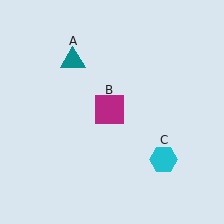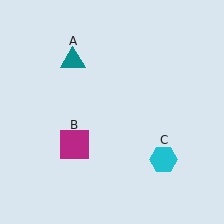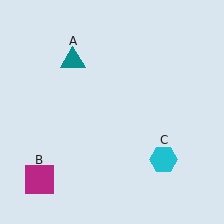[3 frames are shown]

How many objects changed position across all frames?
1 object changed position: magenta square (object B).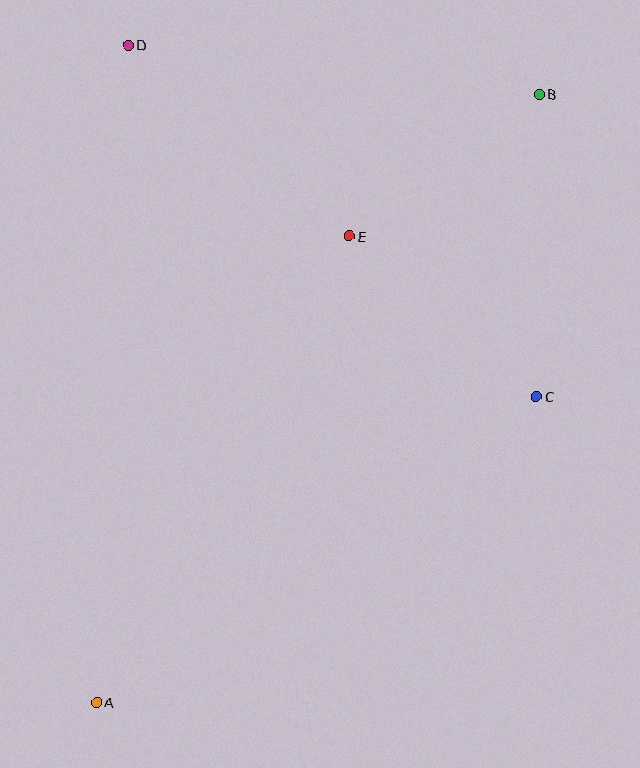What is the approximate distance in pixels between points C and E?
The distance between C and E is approximately 246 pixels.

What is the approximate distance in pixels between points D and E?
The distance between D and E is approximately 292 pixels.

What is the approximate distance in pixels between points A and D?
The distance between A and D is approximately 658 pixels.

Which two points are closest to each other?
Points B and E are closest to each other.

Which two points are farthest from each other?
Points A and B are farthest from each other.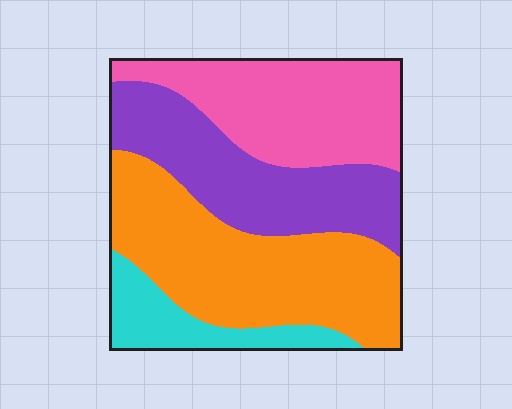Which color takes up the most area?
Orange, at roughly 35%.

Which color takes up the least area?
Cyan, at roughly 10%.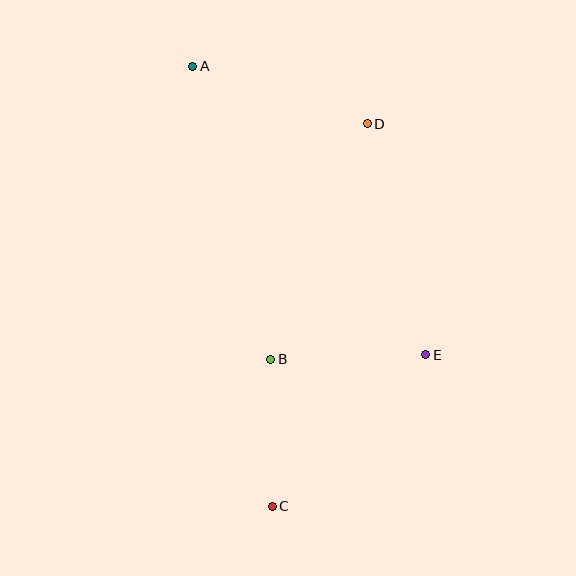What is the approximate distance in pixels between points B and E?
The distance between B and E is approximately 155 pixels.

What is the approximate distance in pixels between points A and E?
The distance between A and E is approximately 371 pixels.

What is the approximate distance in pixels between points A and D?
The distance between A and D is approximately 184 pixels.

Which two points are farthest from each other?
Points A and C are farthest from each other.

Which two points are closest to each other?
Points B and C are closest to each other.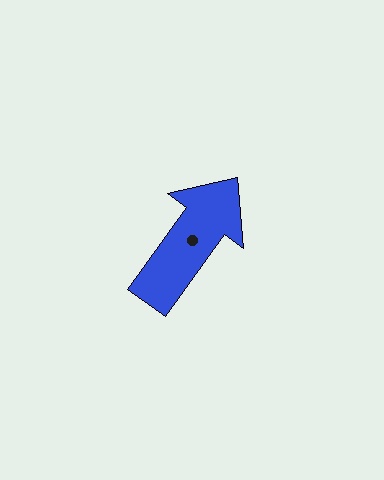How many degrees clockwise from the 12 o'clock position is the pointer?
Approximately 36 degrees.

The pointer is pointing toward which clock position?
Roughly 1 o'clock.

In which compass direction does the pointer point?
Northeast.